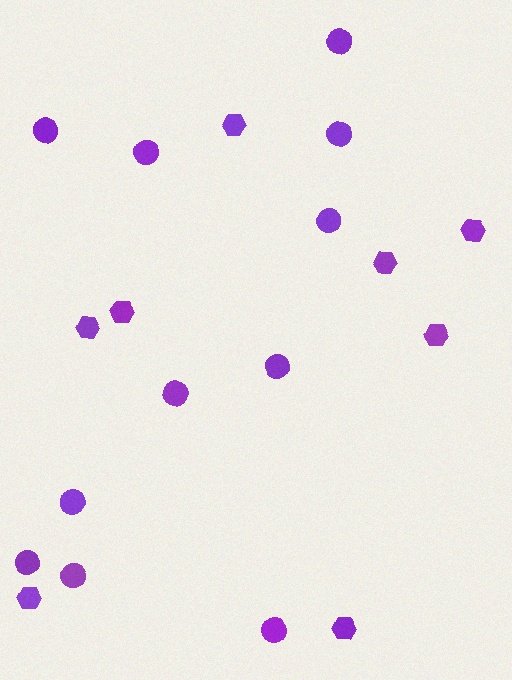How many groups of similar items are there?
There are 2 groups: one group of hexagons (8) and one group of circles (11).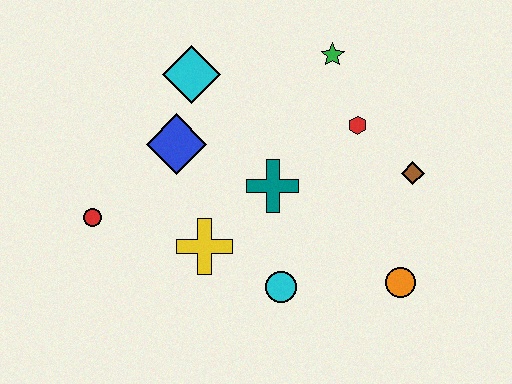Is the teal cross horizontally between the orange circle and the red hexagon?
No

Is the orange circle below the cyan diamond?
Yes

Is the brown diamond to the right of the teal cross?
Yes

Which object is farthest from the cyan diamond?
The orange circle is farthest from the cyan diamond.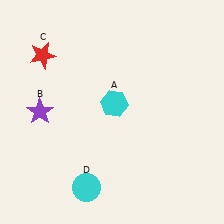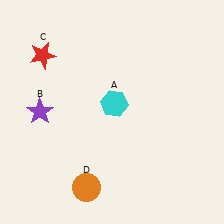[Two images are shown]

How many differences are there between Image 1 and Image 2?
There is 1 difference between the two images.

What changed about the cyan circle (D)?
In Image 1, D is cyan. In Image 2, it changed to orange.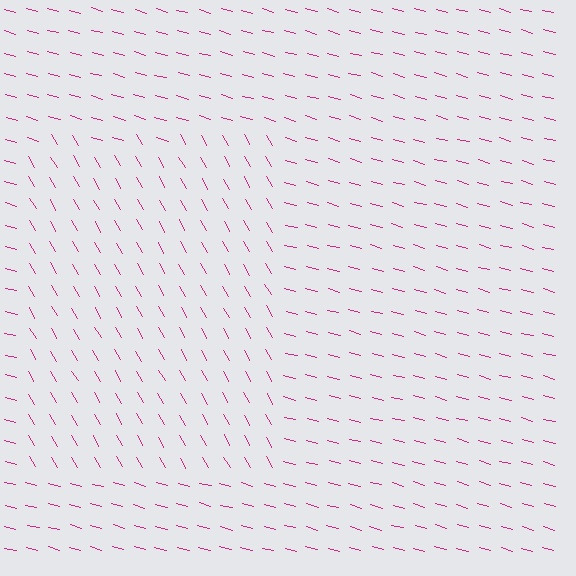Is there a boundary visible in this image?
Yes, there is a texture boundary formed by a change in line orientation.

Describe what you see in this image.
The image is filled with small magenta line segments. A rectangle region in the image has lines oriented differently from the surrounding lines, creating a visible texture boundary.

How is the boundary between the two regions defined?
The boundary is defined purely by a change in line orientation (approximately 45 degrees difference). All lines are the same color and thickness.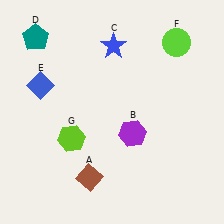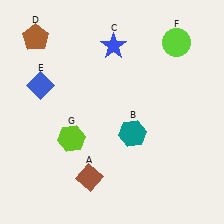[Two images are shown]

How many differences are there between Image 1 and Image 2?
There are 2 differences between the two images.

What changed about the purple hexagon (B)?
In Image 1, B is purple. In Image 2, it changed to teal.